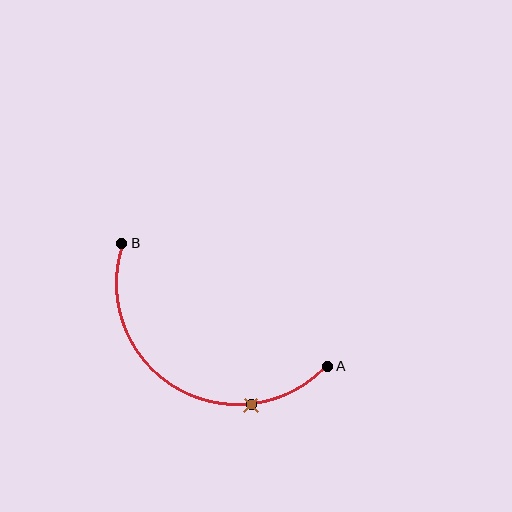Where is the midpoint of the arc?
The arc midpoint is the point on the curve farthest from the straight line joining A and B. It sits below that line.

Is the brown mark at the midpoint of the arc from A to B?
No. The brown mark lies on the arc but is closer to endpoint A. The arc midpoint would be at the point on the curve equidistant along the arc from both A and B.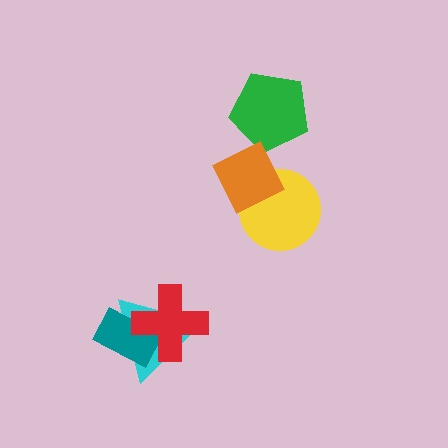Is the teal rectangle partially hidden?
Yes, it is partially covered by another shape.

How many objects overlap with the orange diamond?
2 objects overlap with the orange diamond.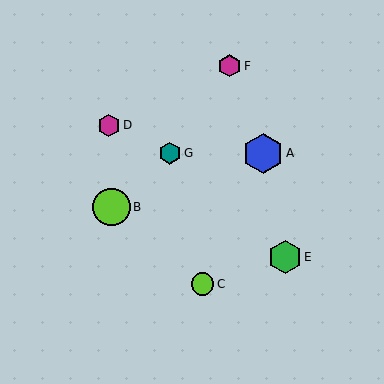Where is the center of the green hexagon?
The center of the green hexagon is at (285, 257).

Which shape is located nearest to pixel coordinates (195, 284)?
The lime circle (labeled C) at (203, 284) is nearest to that location.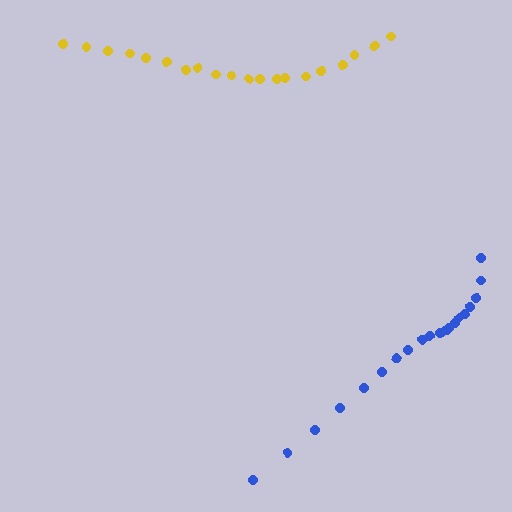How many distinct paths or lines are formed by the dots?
There are 2 distinct paths.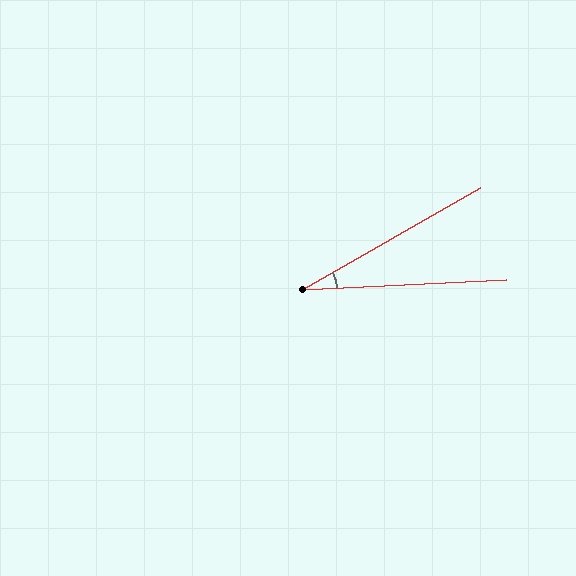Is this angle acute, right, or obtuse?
It is acute.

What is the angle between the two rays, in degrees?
Approximately 27 degrees.